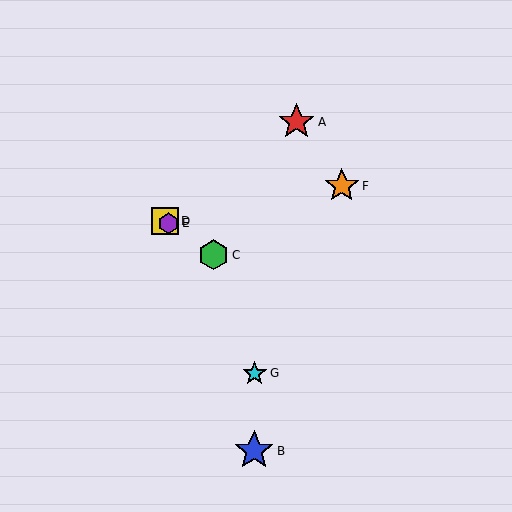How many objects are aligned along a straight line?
3 objects (C, D, E) are aligned along a straight line.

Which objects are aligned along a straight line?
Objects C, D, E are aligned along a straight line.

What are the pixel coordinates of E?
Object E is at (169, 223).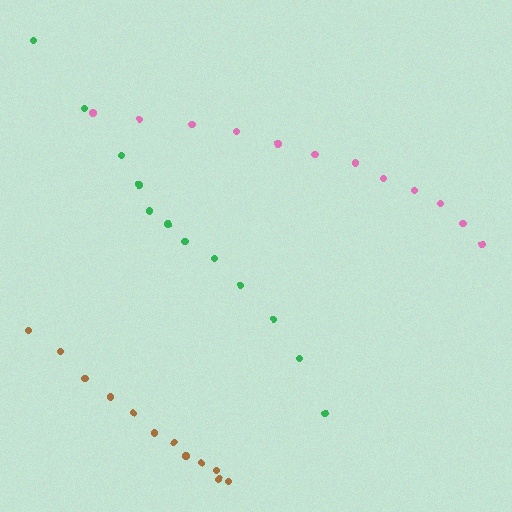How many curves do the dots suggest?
There are 3 distinct paths.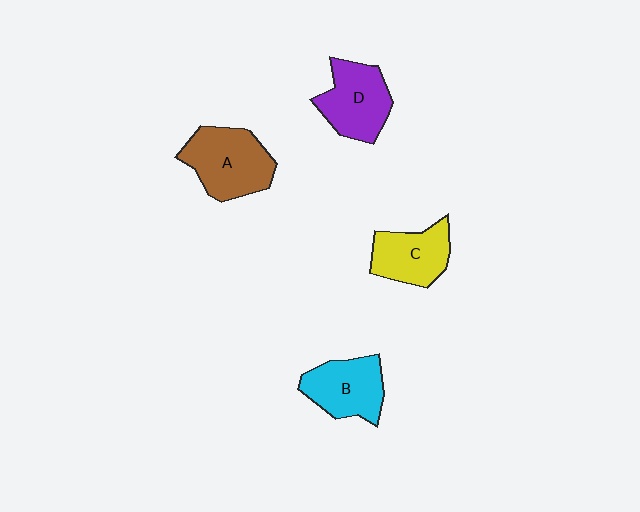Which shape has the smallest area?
Shape C (yellow).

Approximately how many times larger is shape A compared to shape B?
Approximately 1.2 times.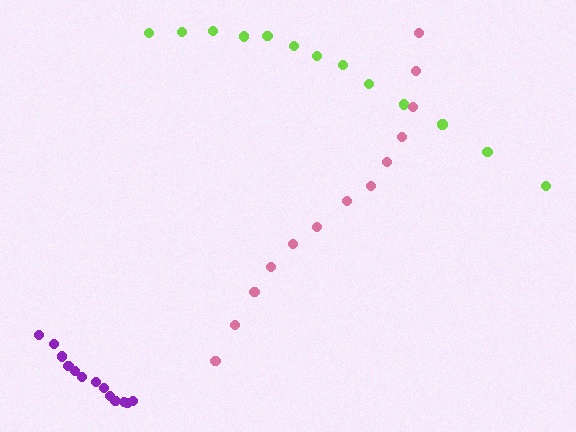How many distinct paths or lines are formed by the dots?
There are 3 distinct paths.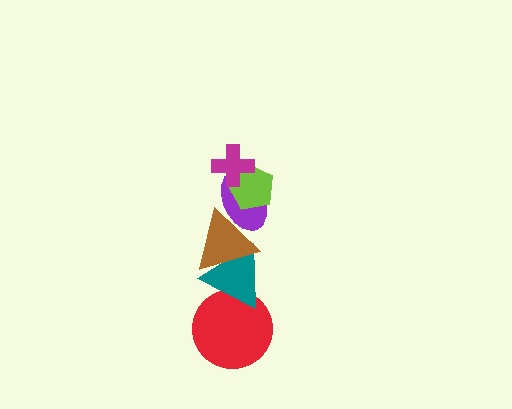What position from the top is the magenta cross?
The magenta cross is 1st from the top.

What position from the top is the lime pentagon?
The lime pentagon is 2nd from the top.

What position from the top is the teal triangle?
The teal triangle is 5th from the top.